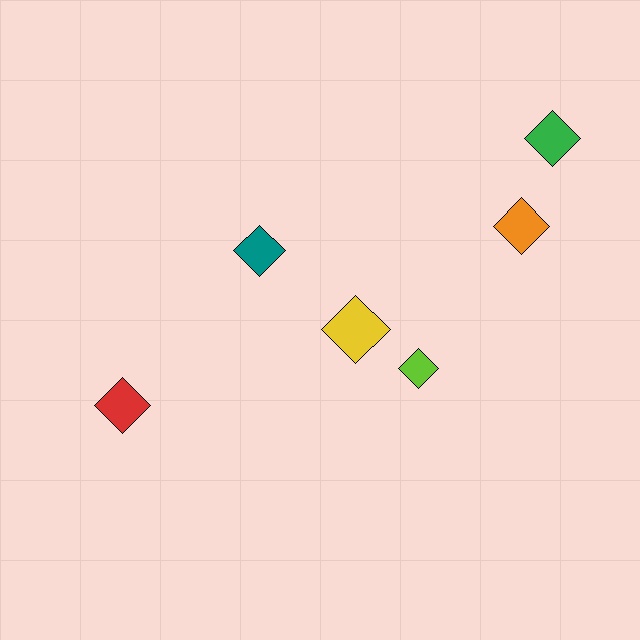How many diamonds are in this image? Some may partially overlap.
There are 6 diamonds.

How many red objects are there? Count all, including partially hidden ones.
There is 1 red object.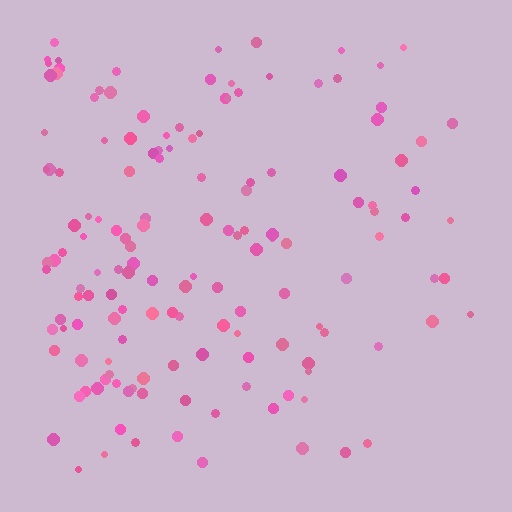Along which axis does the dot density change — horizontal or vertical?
Horizontal.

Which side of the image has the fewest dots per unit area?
The right.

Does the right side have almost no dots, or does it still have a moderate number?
Still a moderate number, just noticeably fewer than the left.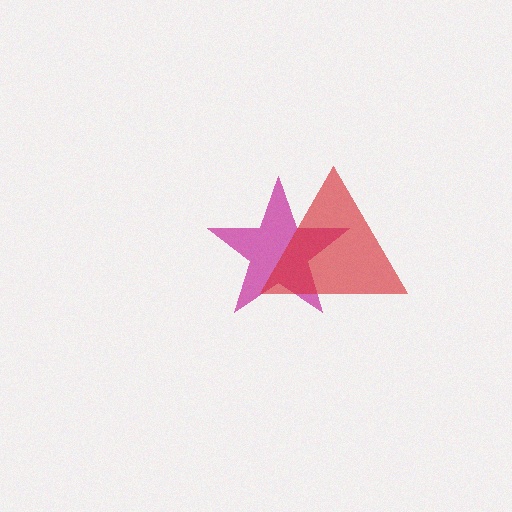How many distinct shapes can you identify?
There are 2 distinct shapes: a magenta star, a red triangle.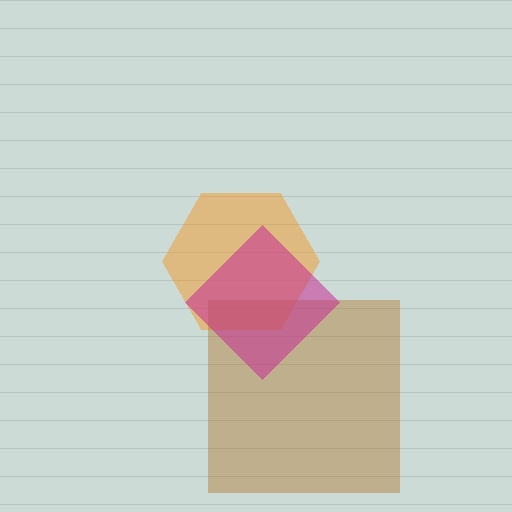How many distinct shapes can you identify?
There are 3 distinct shapes: an orange hexagon, a brown square, a magenta diamond.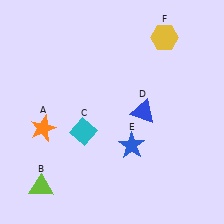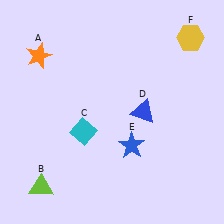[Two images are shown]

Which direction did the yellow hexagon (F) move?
The yellow hexagon (F) moved right.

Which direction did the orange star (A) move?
The orange star (A) moved up.